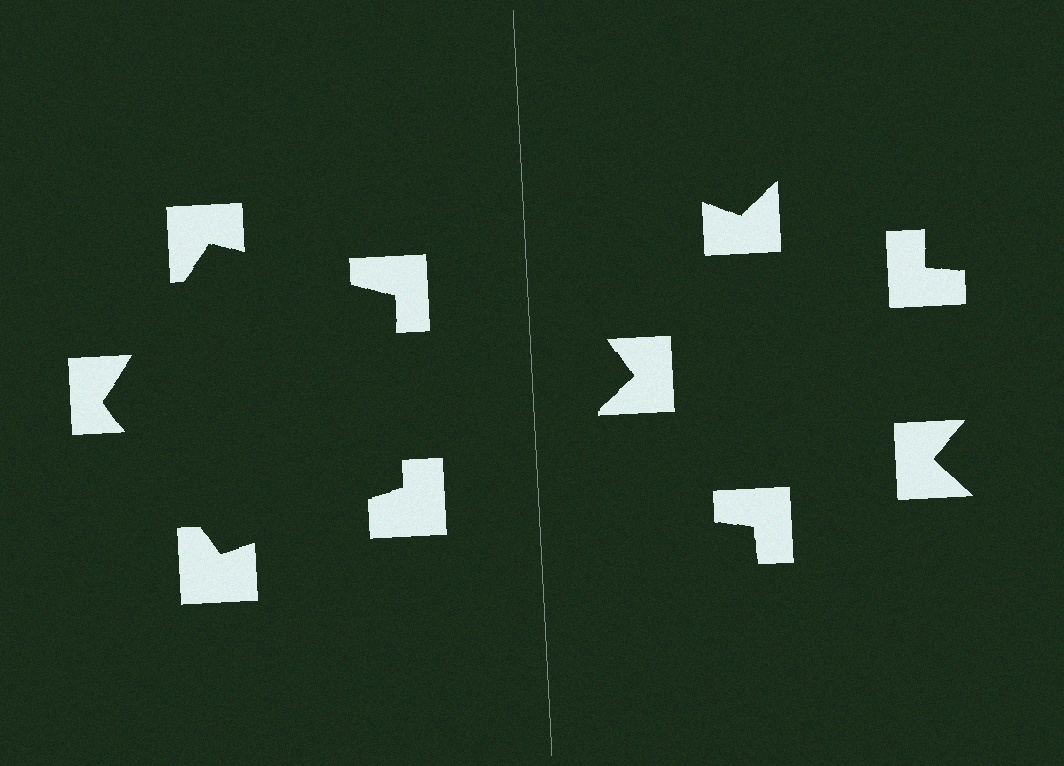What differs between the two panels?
The notched squares are positioned identically on both sides; only the wedge orientations differ. On the left they align to a pentagon; on the right they are misaligned.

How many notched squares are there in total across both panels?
10 — 5 on each side.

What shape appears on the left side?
An illusory pentagon.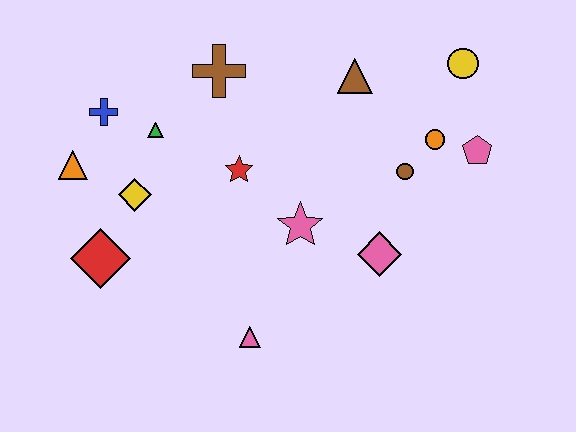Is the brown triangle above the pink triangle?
Yes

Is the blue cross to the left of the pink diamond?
Yes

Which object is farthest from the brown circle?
The orange triangle is farthest from the brown circle.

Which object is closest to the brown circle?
The orange circle is closest to the brown circle.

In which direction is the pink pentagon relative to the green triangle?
The pink pentagon is to the right of the green triangle.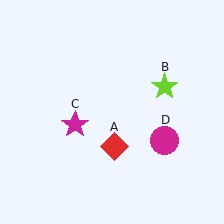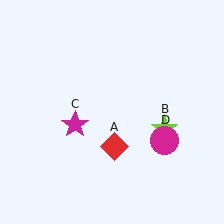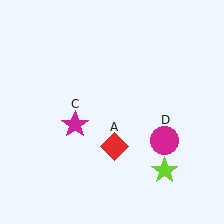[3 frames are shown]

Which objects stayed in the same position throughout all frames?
Red diamond (object A) and magenta star (object C) and magenta circle (object D) remained stationary.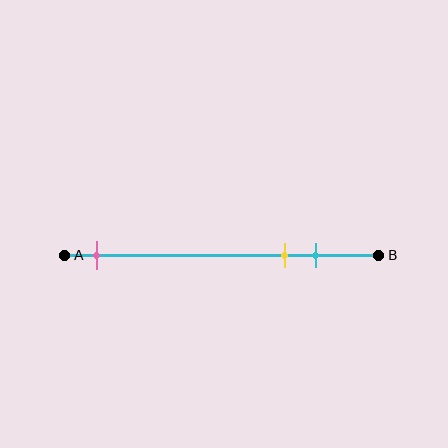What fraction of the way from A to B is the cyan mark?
The cyan mark is approximately 80% (0.8) of the way from A to B.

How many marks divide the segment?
There are 3 marks dividing the segment.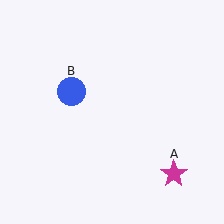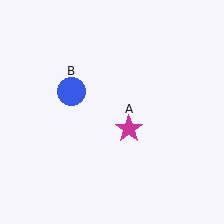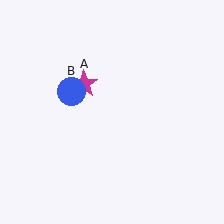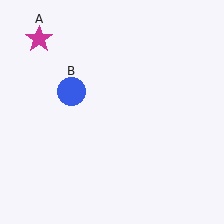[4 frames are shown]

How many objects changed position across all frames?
1 object changed position: magenta star (object A).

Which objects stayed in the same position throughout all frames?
Blue circle (object B) remained stationary.